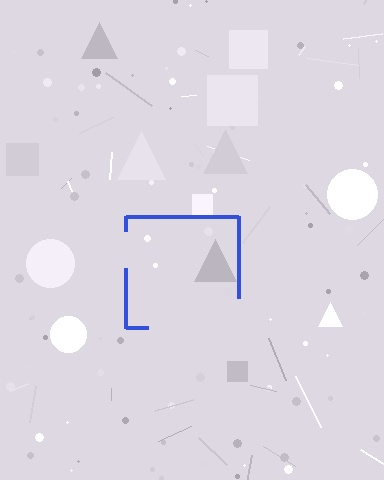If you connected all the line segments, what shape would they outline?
They would outline a square.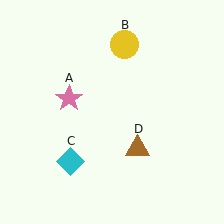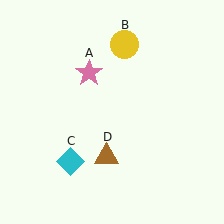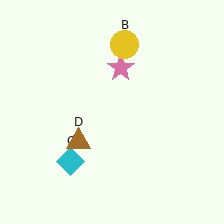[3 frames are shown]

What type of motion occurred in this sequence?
The pink star (object A), brown triangle (object D) rotated clockwise around the center of the scene.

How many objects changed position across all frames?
2 objects changed position: pink star (object A), brown triangle (object D).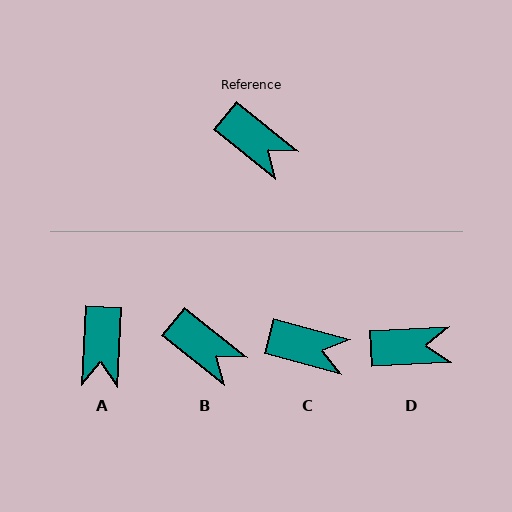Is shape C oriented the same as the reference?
No, it is off by about 24 degrees.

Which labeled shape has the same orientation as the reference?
B.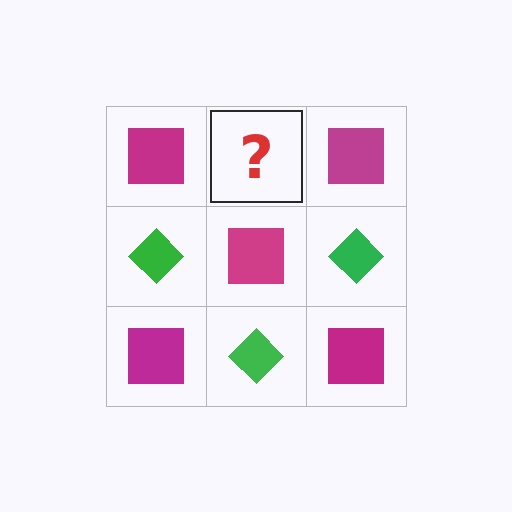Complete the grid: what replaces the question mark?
The question mark should be replaced with a green diamond.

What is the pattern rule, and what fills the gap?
The rule is that it alternates magenta square and green diamond in a checkerboard pattern. The gap should be filled with a green diamond.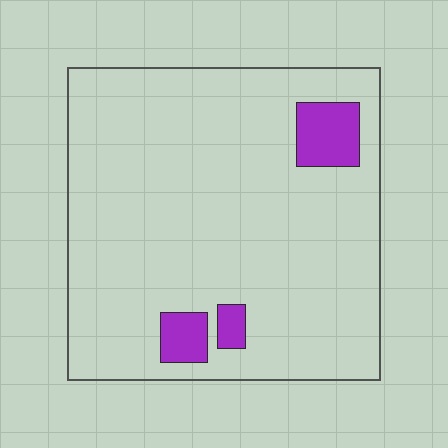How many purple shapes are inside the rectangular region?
3.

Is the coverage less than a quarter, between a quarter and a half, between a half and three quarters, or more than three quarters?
Less than a quarter.